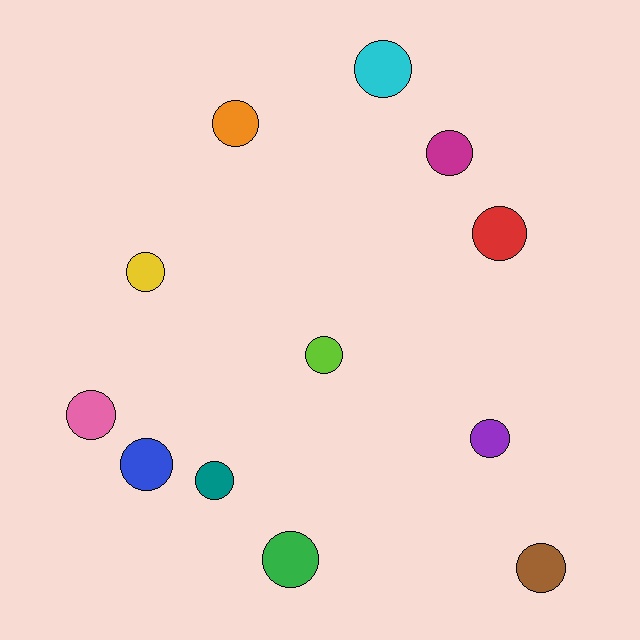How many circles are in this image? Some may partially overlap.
There are 12 circles.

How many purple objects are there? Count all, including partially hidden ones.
There is 1 purple object.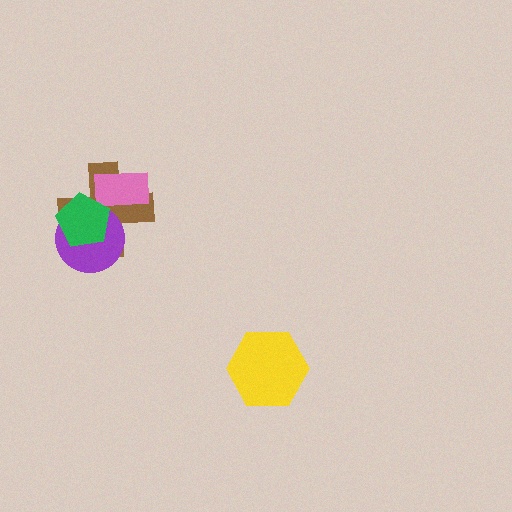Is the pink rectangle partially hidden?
Yes, it is partially covered by another shape.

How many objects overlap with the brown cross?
3 objects overlap with the brown cross.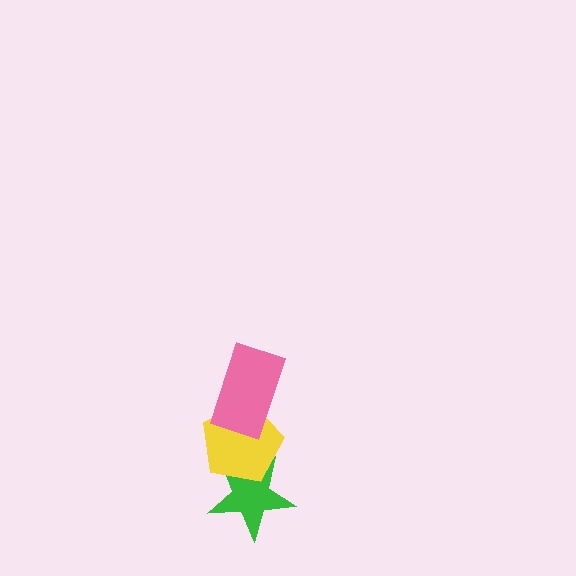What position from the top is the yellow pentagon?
The yellow pentagon is 2nd from the top.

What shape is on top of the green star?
The yellow pentagon is on top of the green star.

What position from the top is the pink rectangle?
The pink rectangle is 1st from the top.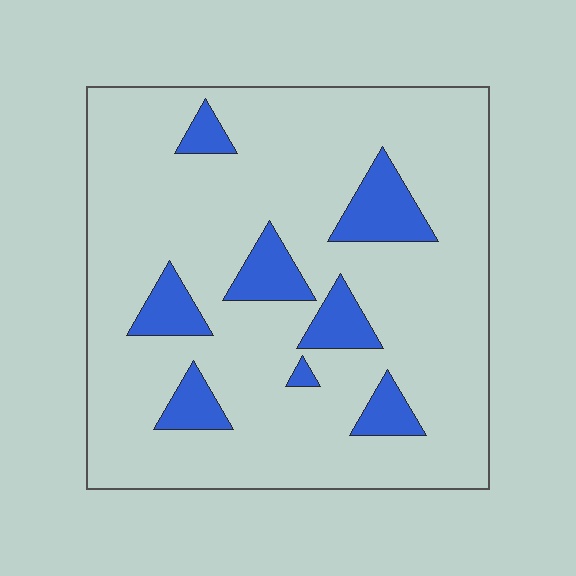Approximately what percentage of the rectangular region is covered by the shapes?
Approximately 15%.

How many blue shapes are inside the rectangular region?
8.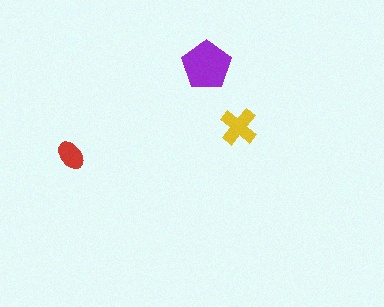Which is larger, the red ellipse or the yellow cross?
The yellow cross.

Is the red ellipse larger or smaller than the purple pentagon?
Smaller.